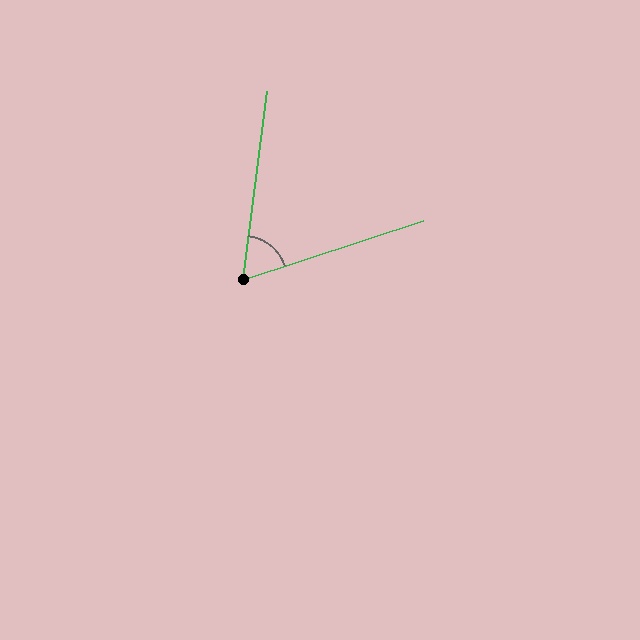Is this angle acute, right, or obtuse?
It is acute.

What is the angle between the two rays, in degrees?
Approximately 64 degrees.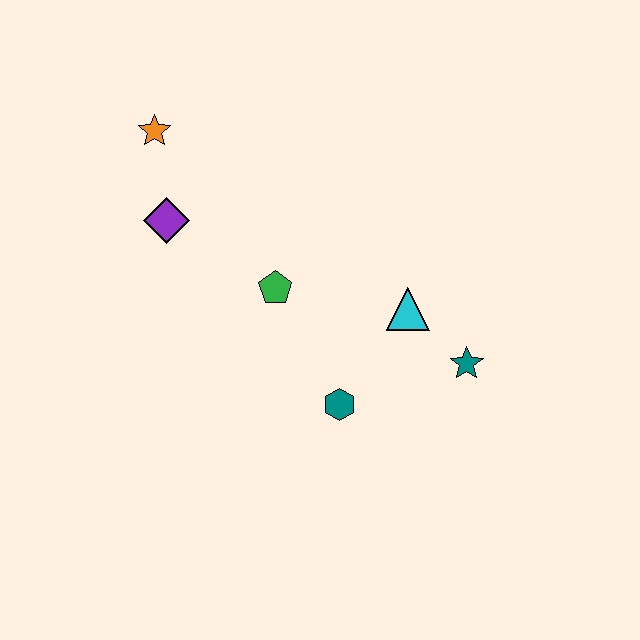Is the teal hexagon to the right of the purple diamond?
Yes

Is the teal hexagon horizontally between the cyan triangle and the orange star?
Yes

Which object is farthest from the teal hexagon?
The orange star is farthest from the teal hexagon.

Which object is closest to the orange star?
The purple diamond is closest to the orange star.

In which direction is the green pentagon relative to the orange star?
The green pentagon is below the orange star.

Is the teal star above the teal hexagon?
Yes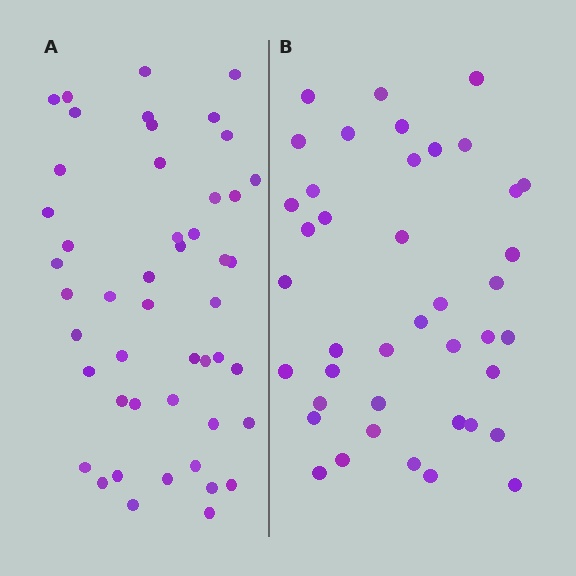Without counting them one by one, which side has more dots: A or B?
Region A (the left region) has more dots.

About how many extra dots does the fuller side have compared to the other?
Region A has roughly 8 or so more dots than region B.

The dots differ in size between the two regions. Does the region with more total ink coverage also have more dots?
No. Region B has more total ink coverage because its dots are larger, but region A actually contains more individual dots. Total area can be misleading — the number of items is what matters here.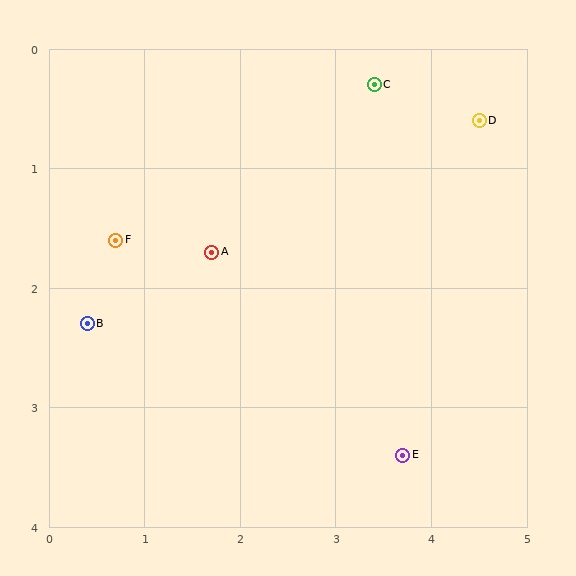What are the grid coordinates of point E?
Point E is at approximately (3.7, 3.4).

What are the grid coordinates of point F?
Point F is at approximately (0.7, 1.6).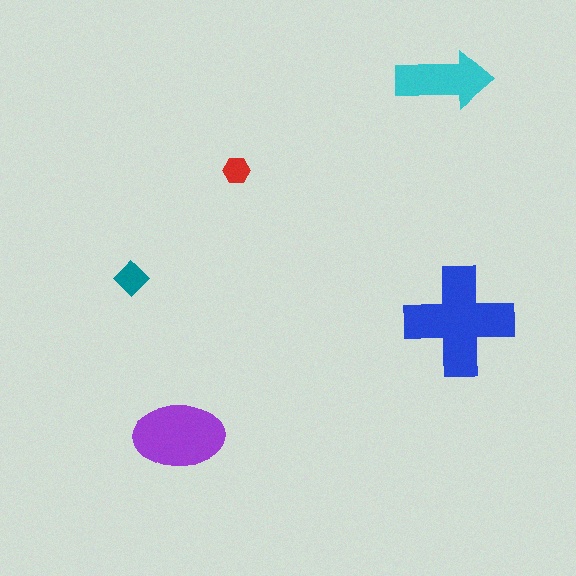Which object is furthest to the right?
The blue cross is rightmost.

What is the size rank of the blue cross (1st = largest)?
1st.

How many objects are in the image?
There are 5 objects in the image.